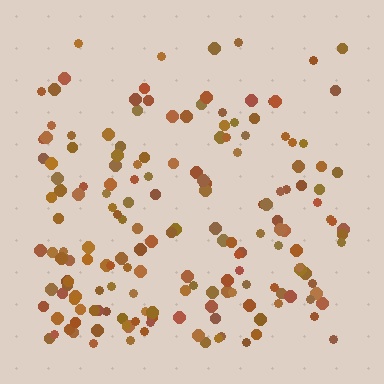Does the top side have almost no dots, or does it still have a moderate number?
Still a moderate number, just noticeably fewer than the bottom.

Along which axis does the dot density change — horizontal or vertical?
Vertical.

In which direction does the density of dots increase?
From top to bottom, with the bottom side densest.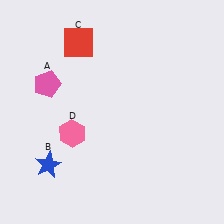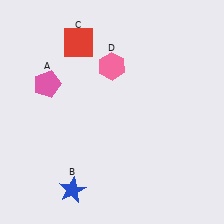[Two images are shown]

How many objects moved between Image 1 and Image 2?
2 objects moved between the two images.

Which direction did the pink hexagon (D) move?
The pink hexagon (D) moved up.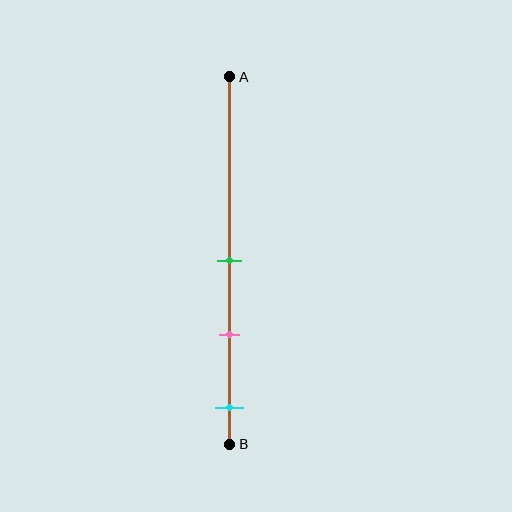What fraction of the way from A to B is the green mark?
The green mark is approximately 50% (0.5) of the way from A to B.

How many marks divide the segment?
There are 3 marks dividing the segment.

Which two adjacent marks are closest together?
The green and pink marks are the closest adjacent pair.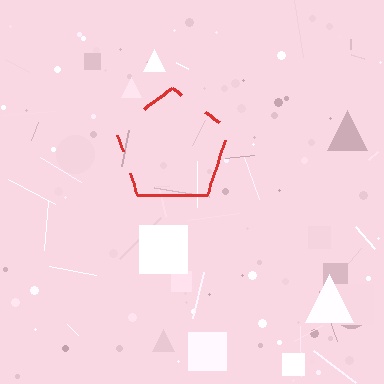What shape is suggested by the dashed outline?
The dashed outline suggests a pentagon.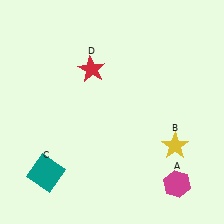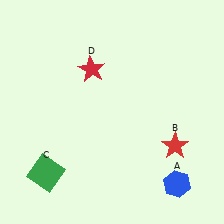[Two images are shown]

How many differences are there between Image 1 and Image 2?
There are 3 differences between the two images.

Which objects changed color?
A changed from magenta to blue. B changed from yellow to red. C changed from teal to green.